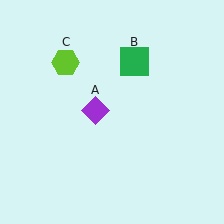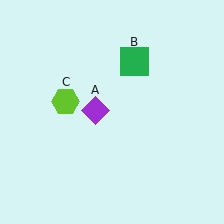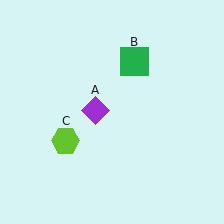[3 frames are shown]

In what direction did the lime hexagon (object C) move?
The lime hexagon (object C) moved down.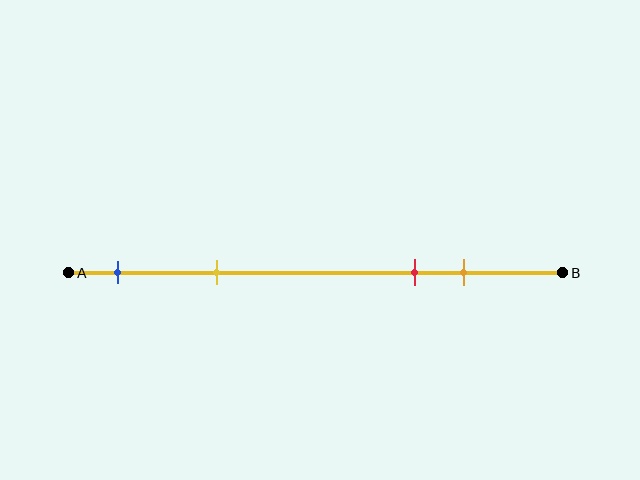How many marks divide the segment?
There are 4 marks dividing the segment.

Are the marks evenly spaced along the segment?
No, the marks are not evenly spaced.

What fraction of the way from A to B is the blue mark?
The blue mark is approximately 10% (0.1) of the way from A to B.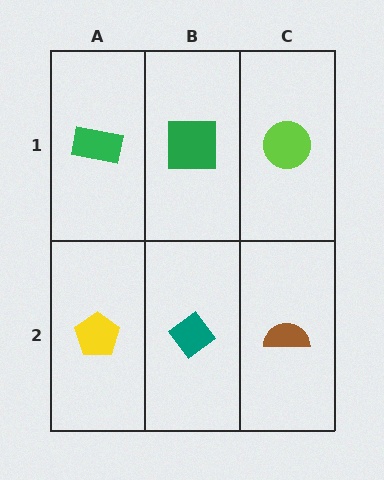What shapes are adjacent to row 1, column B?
A teal diamond (row 2, column B), a green rectangle (row 1, column A), a lime circle (row 1, column C).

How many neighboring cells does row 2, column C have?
2.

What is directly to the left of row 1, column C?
A green square.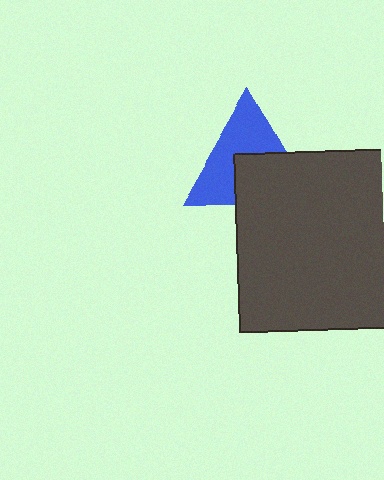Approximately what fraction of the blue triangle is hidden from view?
Roughly 44% of the blue triangle is hidden behind the dark gray square.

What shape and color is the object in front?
The object in front is a dark gray square.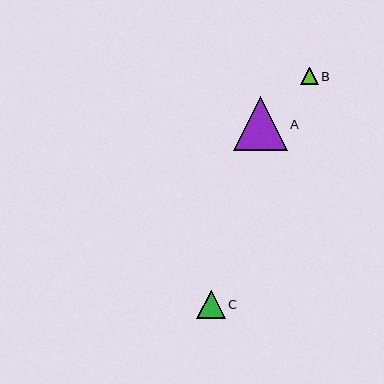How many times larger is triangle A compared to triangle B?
Triangle A is approximately 3.1 times the size of triangle B.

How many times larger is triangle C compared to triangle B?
Triangle C is approximately 1.6 times the size of triangle B.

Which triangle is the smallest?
Triangle B is the smallest with a size of approximately 17 pixels.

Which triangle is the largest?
Triangle A is the largest with a size of approximately 53 pixels.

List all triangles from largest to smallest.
From largest to smallest: A, C, B.